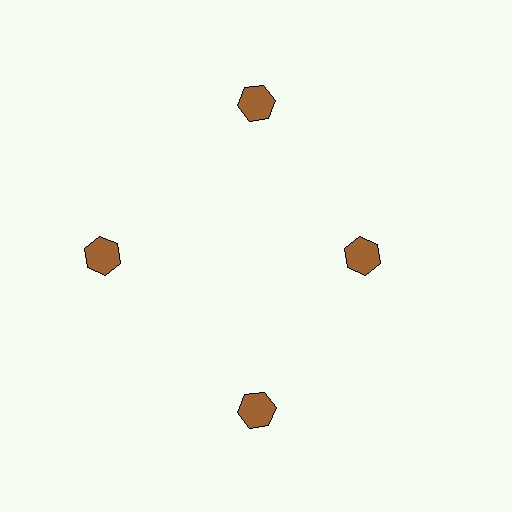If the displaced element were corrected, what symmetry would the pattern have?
It would have 4-fold rotational symmetry — the pattern would map onto itself every 90 degrees.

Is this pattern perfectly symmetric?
No. The 4 brown hexagons are arranged in a ring, but one element near the 3 o'clock position is pulled inward toward the center, breaking the 4-fold rotational symmetry.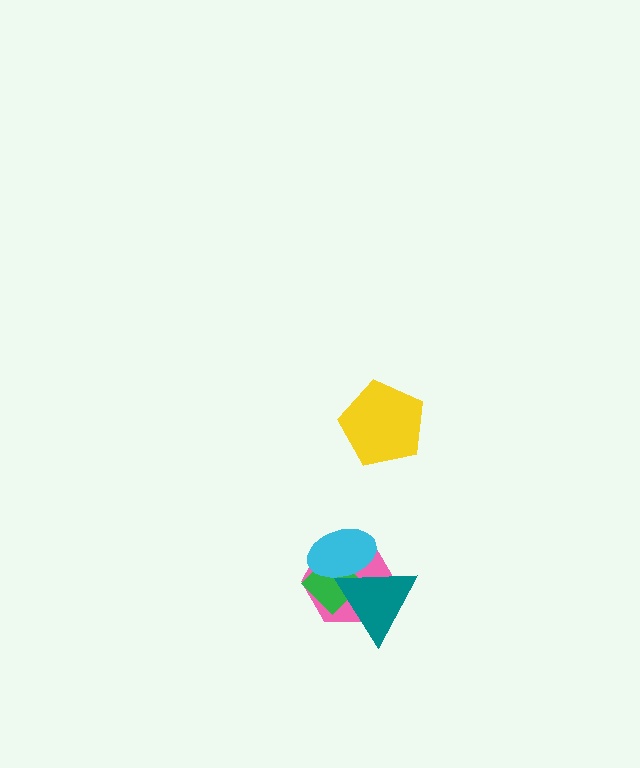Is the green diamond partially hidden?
Yes, it is partially covered by another shape.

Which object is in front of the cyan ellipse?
The teal triangle is in front of the cyan ellipse.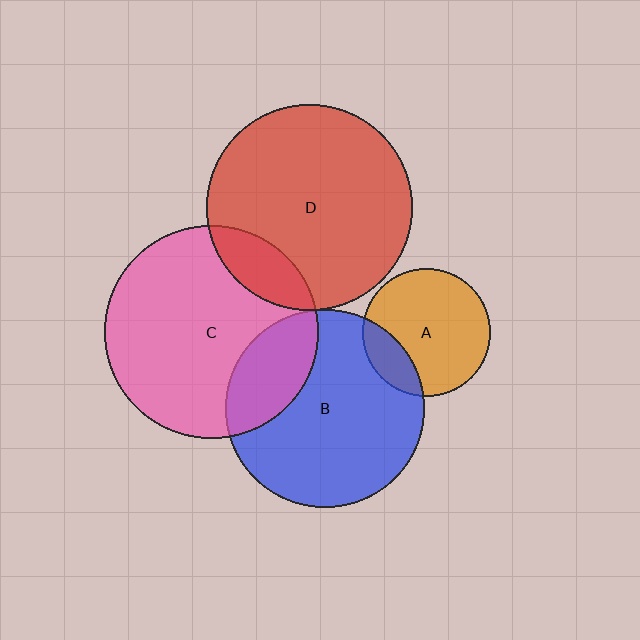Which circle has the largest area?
Circle C (pink).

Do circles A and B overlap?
Yes.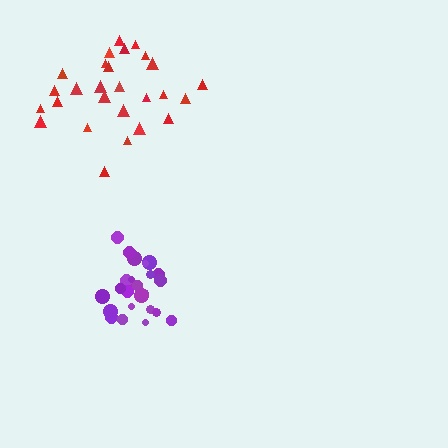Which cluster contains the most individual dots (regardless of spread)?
Red (27).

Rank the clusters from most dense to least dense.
purple, red.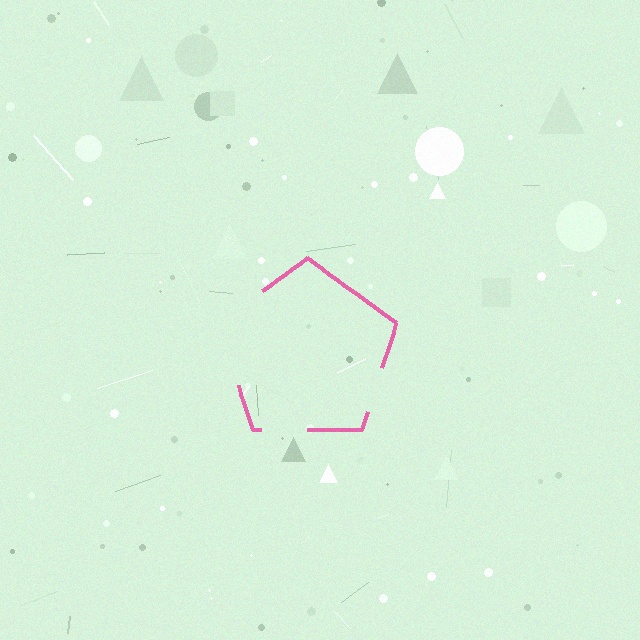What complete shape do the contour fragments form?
The contour fragments form a pentagon.